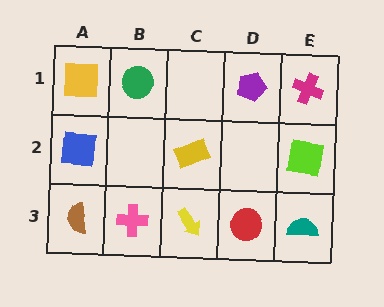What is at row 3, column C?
A yellow arrow.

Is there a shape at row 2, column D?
No, that cell is empty.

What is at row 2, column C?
A yellow rectangle.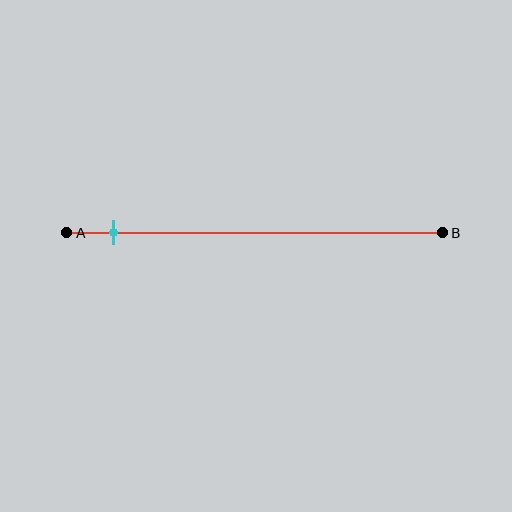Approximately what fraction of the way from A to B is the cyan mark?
The cyan mark is approximately 15% of the way from A to B.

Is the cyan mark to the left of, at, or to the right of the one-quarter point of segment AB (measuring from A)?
The cyan mark is to the left of the one-quarter point of segment AB.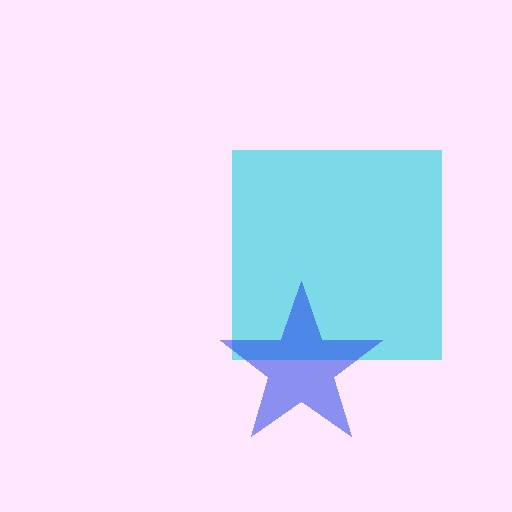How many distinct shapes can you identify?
There are 2 distinct shapes: a cyan square, a blue star.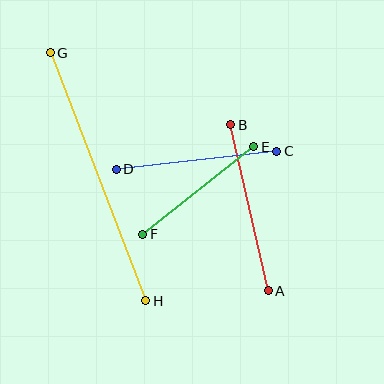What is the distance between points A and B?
The distance is approximately 170 pixels.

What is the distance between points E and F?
The distance is approximately 141 pixels.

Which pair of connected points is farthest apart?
Points G and H are farthest apart.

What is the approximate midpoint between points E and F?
The midpoint is at approximately (198, 190) pixels.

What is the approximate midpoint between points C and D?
The midpoint is at approximately (197, 160) pixels.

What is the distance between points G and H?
The distance is approximately 266 pixels.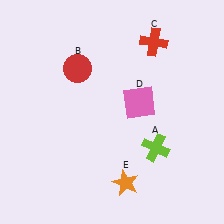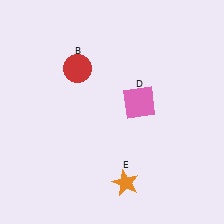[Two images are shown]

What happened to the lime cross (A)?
The lime cross (A) was removed in Image 2. It was in the bottom-right area of Image 1.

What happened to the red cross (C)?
The red cross (C) was removed in Image 2. It was in the top-right area of Image 1.